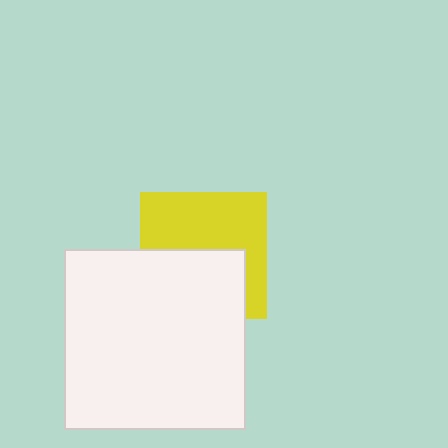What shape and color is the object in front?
The object in front is a white square.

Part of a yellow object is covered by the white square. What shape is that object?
It is a square.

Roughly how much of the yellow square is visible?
About half of it is visible (roughly 55%).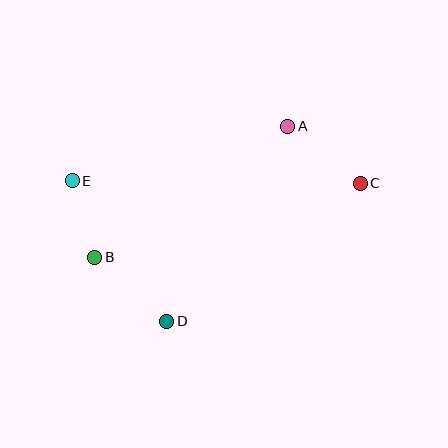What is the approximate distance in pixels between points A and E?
The distance between A and E is approximately 222 pixels.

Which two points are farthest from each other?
Points C and E are farthest from each other.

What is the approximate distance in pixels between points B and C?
The distance between B and C is approximately 276 pixels.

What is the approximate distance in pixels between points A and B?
The distance between A and B is approximately 233 pixels.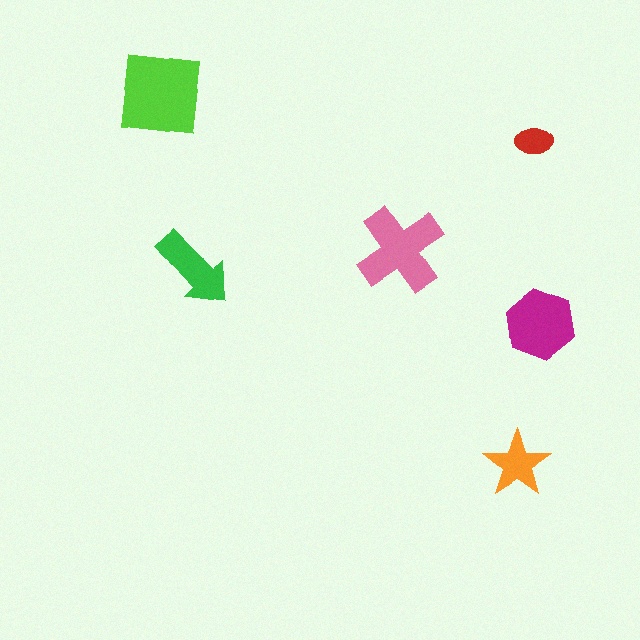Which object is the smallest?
The red ellipse.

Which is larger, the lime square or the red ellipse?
The lime square.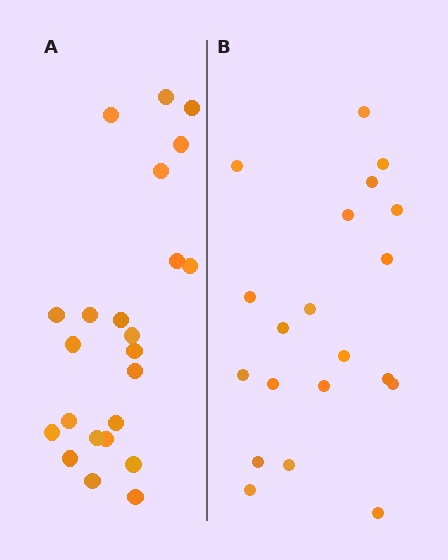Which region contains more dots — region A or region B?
Region A (the left region) has more dots.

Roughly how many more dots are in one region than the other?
Region A has just a few more — roughly 2 or 3 more dots than region B.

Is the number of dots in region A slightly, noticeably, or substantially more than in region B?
Region A has only slightly more — the two regions are fairly close. The ratio is roughly 1.1 to 1.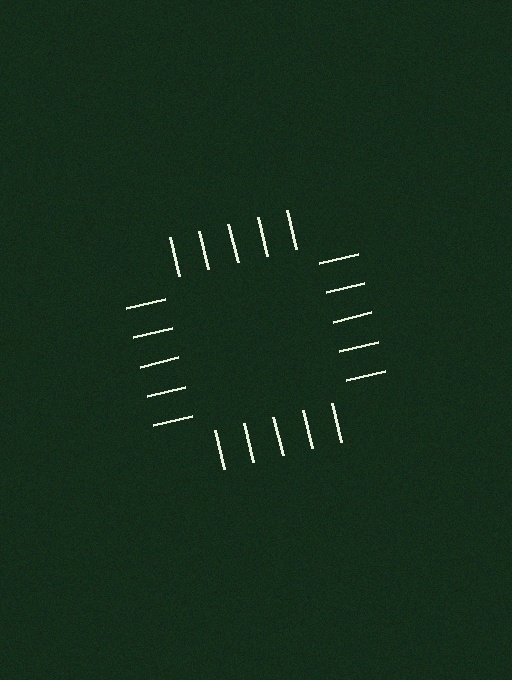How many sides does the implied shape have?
4 sides — the line-ends trace a square.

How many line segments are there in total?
20 — 5 along each of the 4 edges.